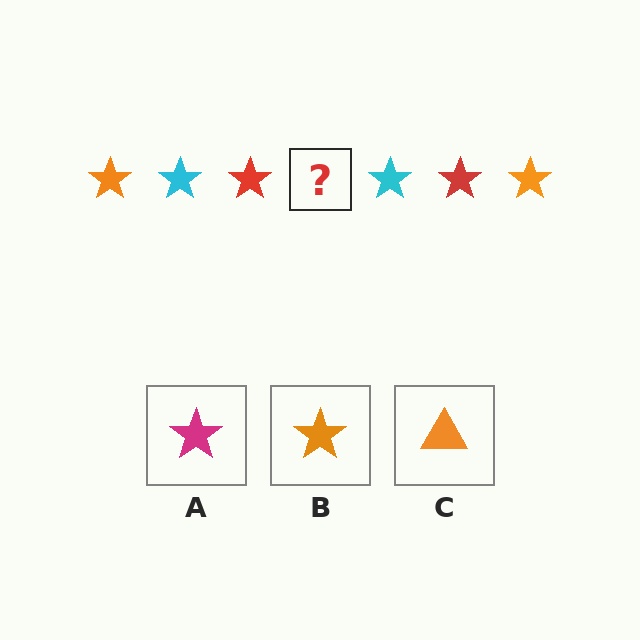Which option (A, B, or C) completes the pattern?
B.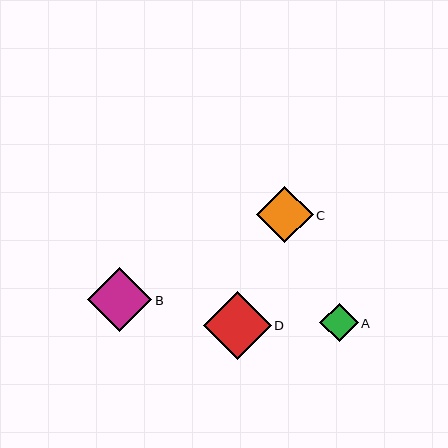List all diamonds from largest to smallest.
From largest to smallest: D, B, C, A.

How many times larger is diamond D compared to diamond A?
Diamond D is approximately 1.8 times the size of diamond A.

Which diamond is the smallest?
Diamond A is the smallest with a size of approximately 39 pixels.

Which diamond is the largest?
Diamond D is the largest with a size of approximately 68 pixels.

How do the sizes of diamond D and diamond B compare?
Diamond D and diamond B are approximately the same size.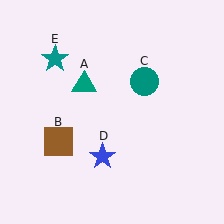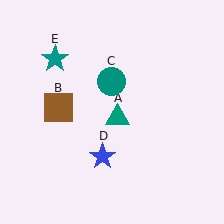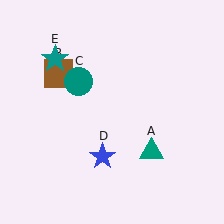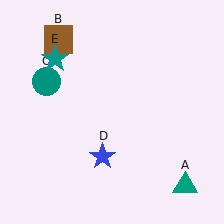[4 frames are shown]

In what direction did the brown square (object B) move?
The brown square (object B) moved up.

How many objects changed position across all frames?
3 objects changed position: teal triangle (object A), brown square (object B), teal circle (object C).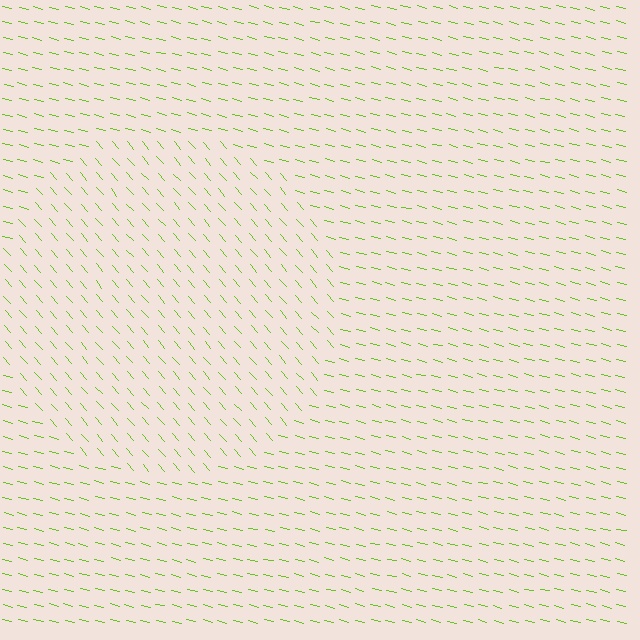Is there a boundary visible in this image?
Yes, there is a texture boundary formed by a change in line orientation.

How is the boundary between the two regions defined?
The boundary is defined purely by a change in line orientation (approximately 35 degrees difference). All lines are the same color and thickness.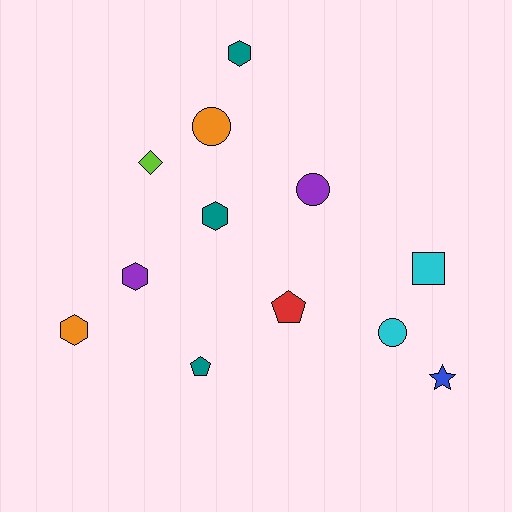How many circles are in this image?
There are 3 circles.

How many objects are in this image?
There are 12 objects.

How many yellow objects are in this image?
There are no yellow objects.